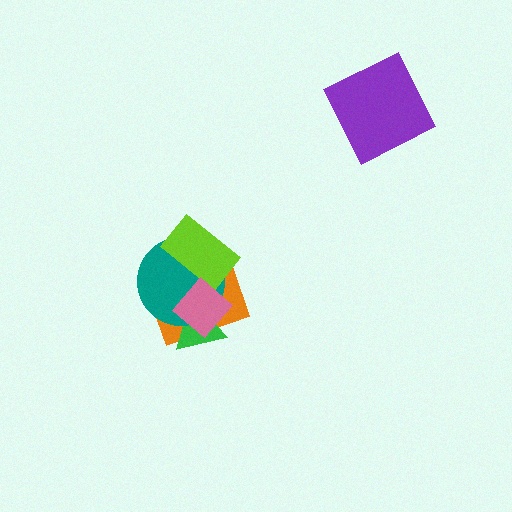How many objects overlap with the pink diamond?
4 objects overlap with the pink diamond.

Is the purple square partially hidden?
No, no other shape covers it.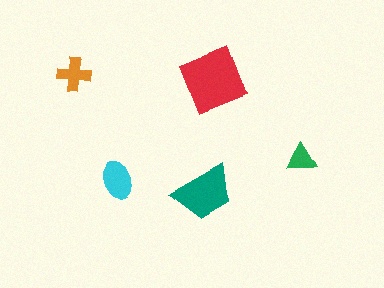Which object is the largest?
The red diamond.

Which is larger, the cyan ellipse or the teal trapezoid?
The teal trapezoid.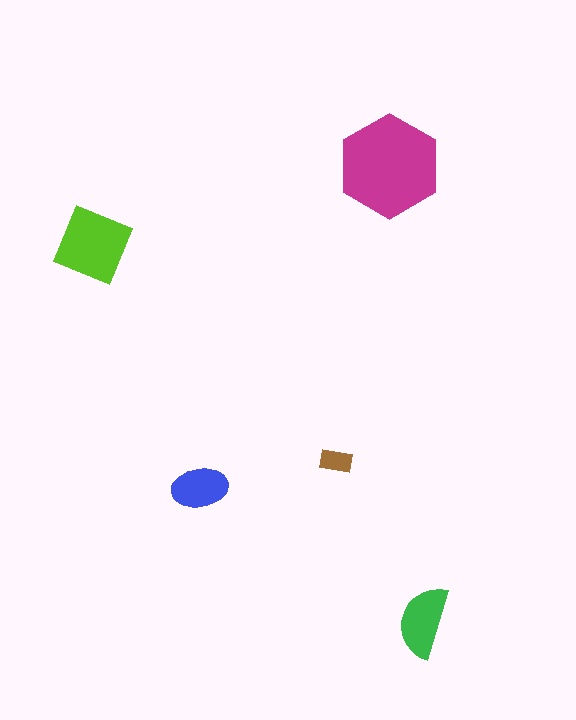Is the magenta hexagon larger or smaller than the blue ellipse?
Larger.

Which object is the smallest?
The brown rectangle.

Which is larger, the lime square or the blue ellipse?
The lime square.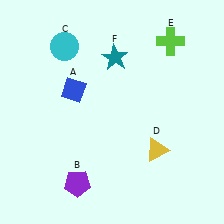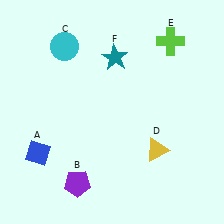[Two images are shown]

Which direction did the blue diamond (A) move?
The blue diamond (A) moved down.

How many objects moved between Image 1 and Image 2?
1 object moved between the two images.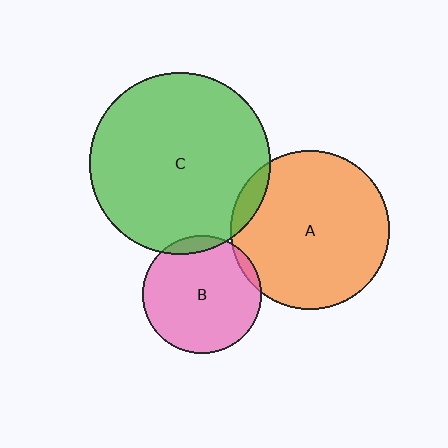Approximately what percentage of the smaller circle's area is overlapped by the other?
Approximately 5%.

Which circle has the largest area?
Circle C (green).